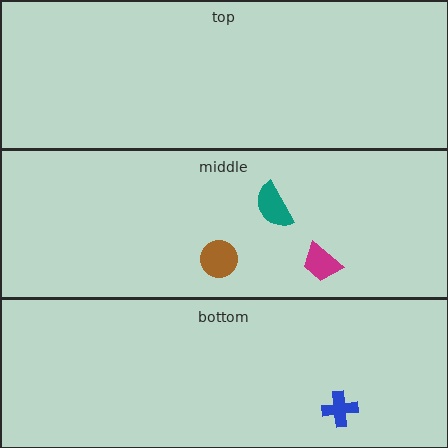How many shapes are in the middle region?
3.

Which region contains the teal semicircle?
The middle region.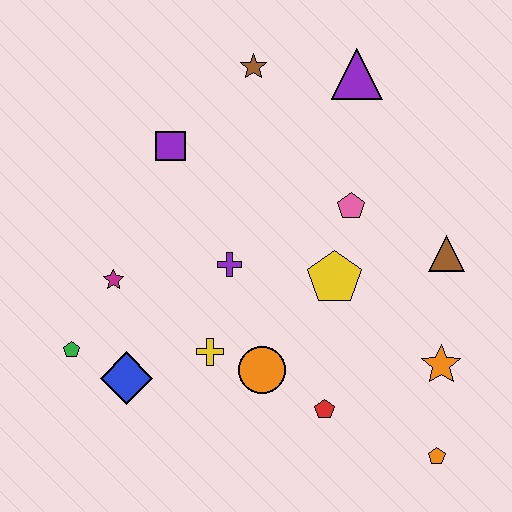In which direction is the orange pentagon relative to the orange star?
The orange pentagon is below the orange star.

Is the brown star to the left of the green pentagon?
No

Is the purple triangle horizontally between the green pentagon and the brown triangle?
Yes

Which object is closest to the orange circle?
The yellow cross is closest to the orange circle.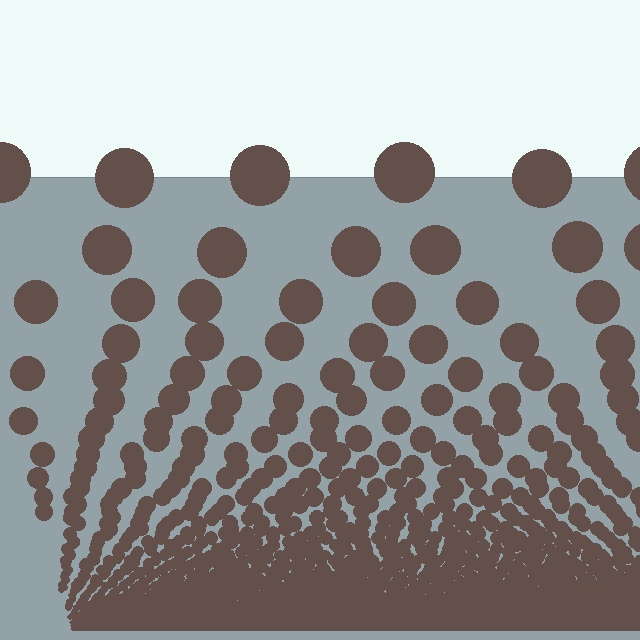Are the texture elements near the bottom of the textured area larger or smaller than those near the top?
Smaller. The gradient is inverted — elements near the bottom are smaller and denser.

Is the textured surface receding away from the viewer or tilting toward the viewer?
The surface appears to tilt toward the viewer. Texture elements get larger and sparser toward the top.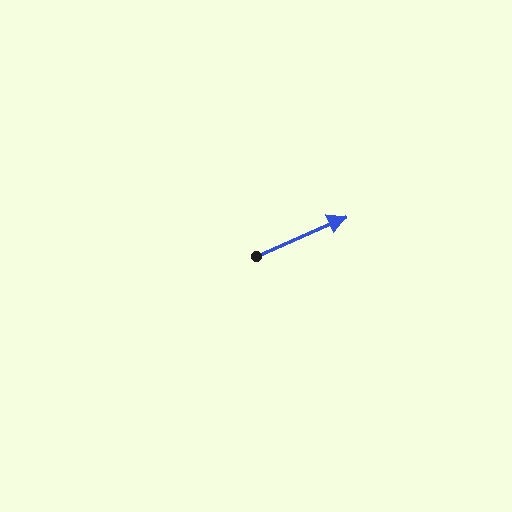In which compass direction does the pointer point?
Northeast.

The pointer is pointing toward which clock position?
Roughly 2 o'clock.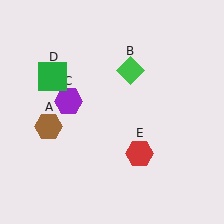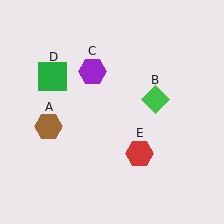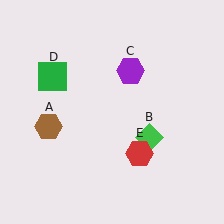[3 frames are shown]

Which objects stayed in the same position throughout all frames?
Brown hexagon (object A) and green square (object D) and red hexagon (object E) remained stationary.